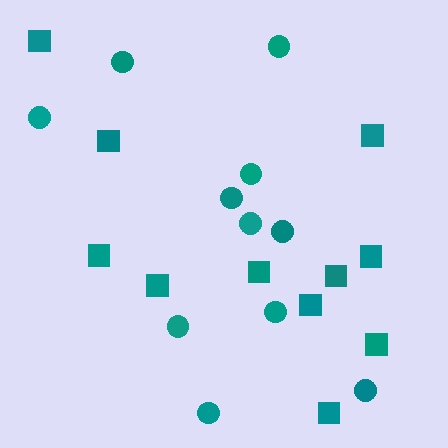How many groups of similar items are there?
There are 2 groups: one group of squares (11) and one group of circles (11).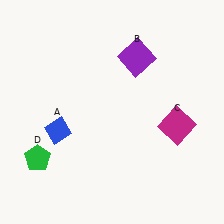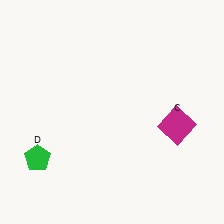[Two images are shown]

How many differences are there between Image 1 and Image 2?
There are 2 differences between the two images.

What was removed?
The purple square (B), the blue diamond (A) were removed in Image 2.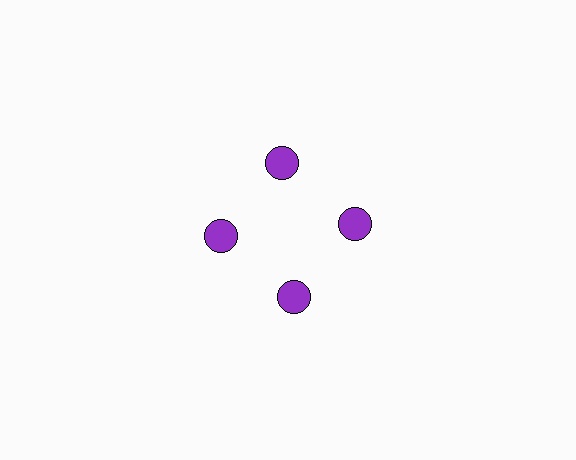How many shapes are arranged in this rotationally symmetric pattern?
There are 4 shapes, arranged in 4 groups of 1.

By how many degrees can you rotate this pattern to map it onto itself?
The pattern maps onto itself every 90 degrees of rotation.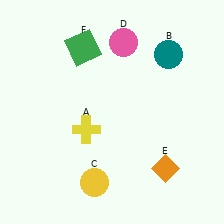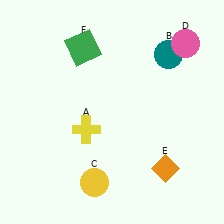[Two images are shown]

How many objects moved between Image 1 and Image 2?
1 object moved between the two images.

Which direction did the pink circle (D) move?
The pink circle (D) moved right.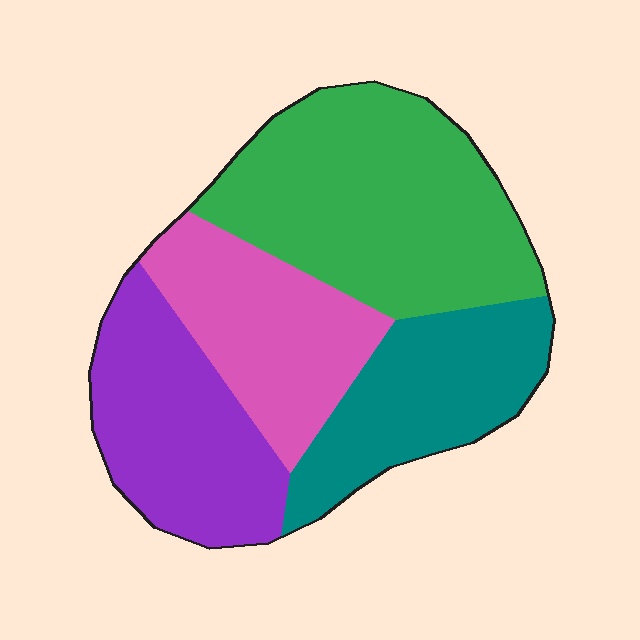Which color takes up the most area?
Green, at roughly 35%.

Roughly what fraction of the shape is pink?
Pink covers about 20% of the shape.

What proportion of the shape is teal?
Teal covers 21% of the shape.